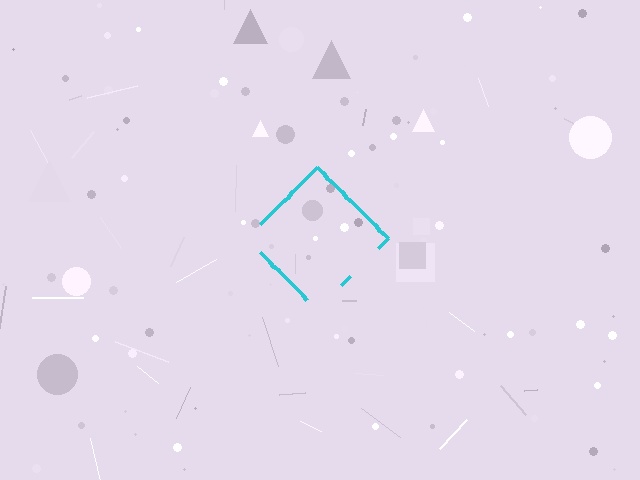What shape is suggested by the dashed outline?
The dashed outline suggests a diamond.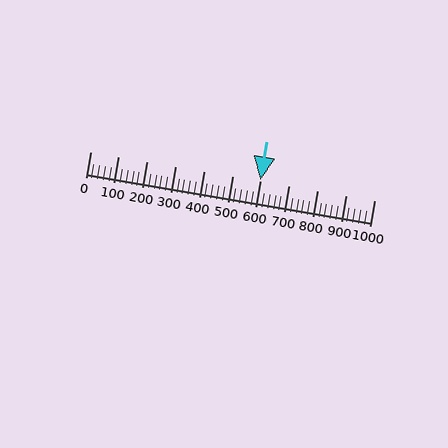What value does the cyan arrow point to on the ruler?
The cyan arrow points to approximately 600.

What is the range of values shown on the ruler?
The ruler shows values from 0 to 1000.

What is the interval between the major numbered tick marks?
The major tick marks are spaced 100 units apart.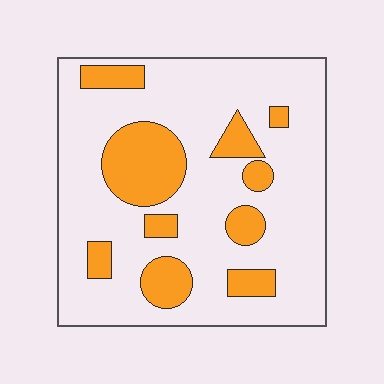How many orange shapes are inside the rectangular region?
10.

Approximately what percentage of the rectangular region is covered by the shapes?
Approximately 25%.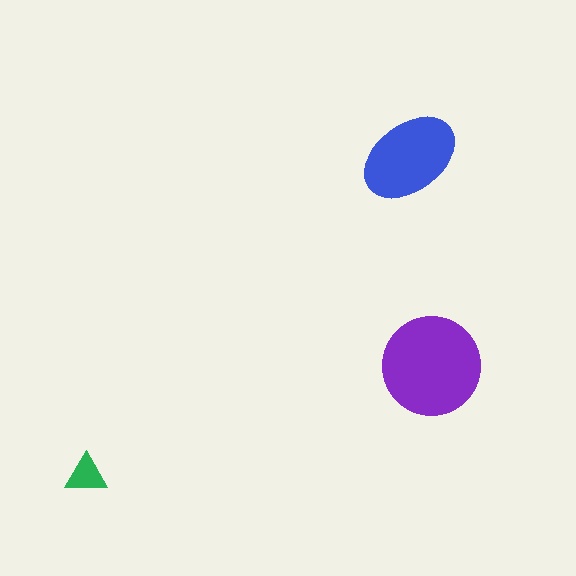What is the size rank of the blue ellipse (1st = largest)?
2nd.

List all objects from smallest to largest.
The green triangle, the blue ellipse, the purple circle.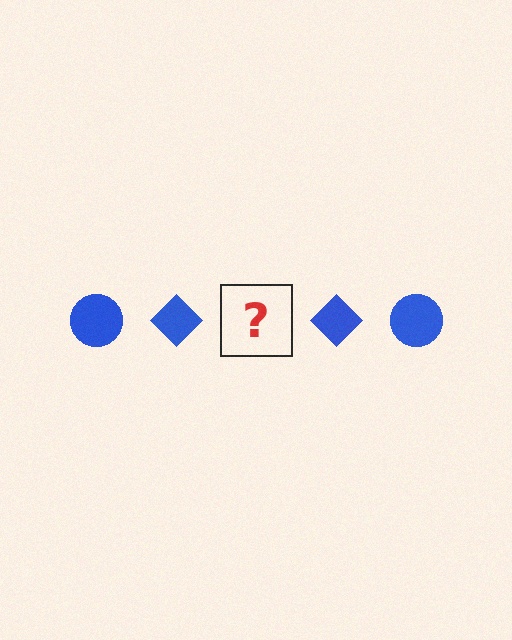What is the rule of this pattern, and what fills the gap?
The rule is that the pattern cycles through circle, diamond shapes in blue. The gap should be filled with a blue circle.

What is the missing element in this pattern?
The missing element is a blue circle.